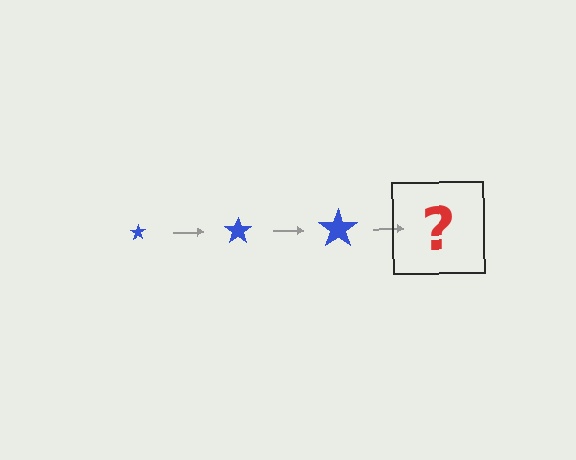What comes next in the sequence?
The next element should be a blue star, larger than the previous one.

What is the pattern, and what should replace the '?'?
The pattern is that the star gets progressively larger each step. The '?' should be a blue star, larger than the previous one.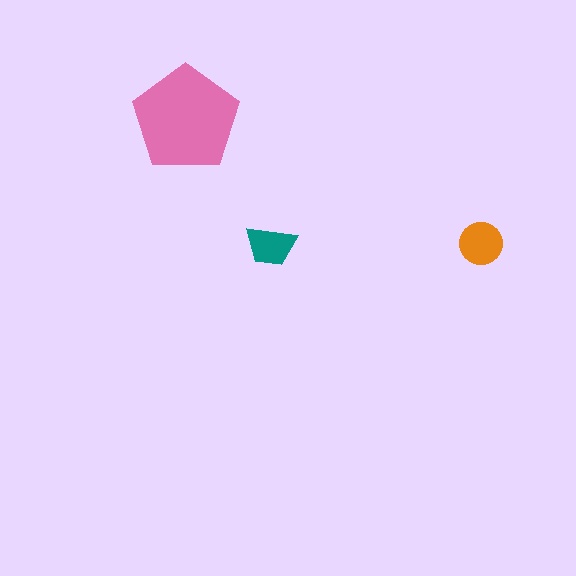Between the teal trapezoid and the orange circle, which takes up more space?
The orange circle.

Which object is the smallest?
The teal trapezoid.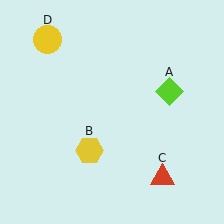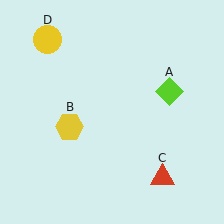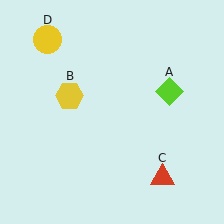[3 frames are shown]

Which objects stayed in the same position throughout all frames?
Lime diamond (object A) and red triangle (object C) and yellow circle (object D) remained stationary.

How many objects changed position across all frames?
1 object changed position: yellow hexagon (object B).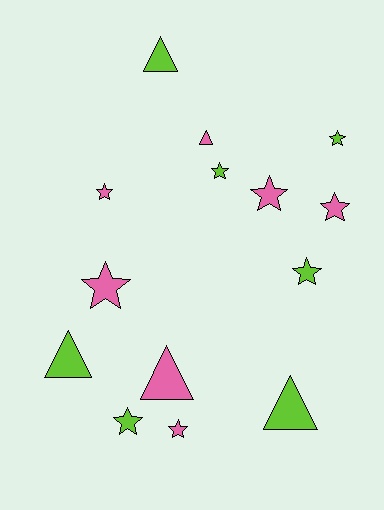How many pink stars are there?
There are 5 pink stars.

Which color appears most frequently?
Pink, with 7 objects.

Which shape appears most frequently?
Star, with 9 objects.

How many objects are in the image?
There are 14 objects.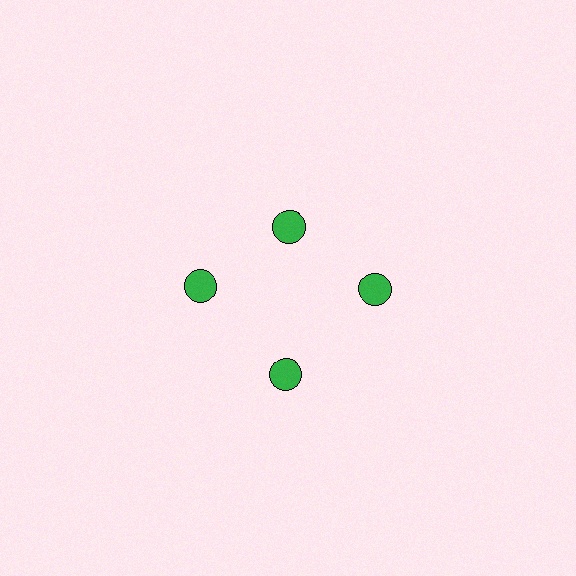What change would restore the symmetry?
The symmetry would be restored by moving it outward, back onto the ring so that all 4 circles sit at equal angles and equal distance from the center.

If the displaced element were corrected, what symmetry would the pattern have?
It would have 4-fold rotational symmetry — the pattern would map onto itself every 90 degrees.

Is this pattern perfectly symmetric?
No. The 4 green circles are arranged in a ring, but one element near the 12 o'clock position is pulled inward toward the center, breaking the 4-fold rotational symmetry.